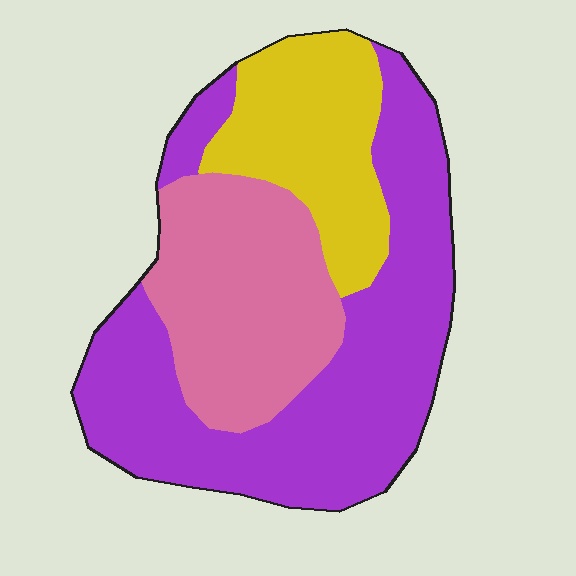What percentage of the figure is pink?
Pink takes up about one quarter (1/4) of the figure.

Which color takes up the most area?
Purple, at roughly 50%.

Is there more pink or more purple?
Purple.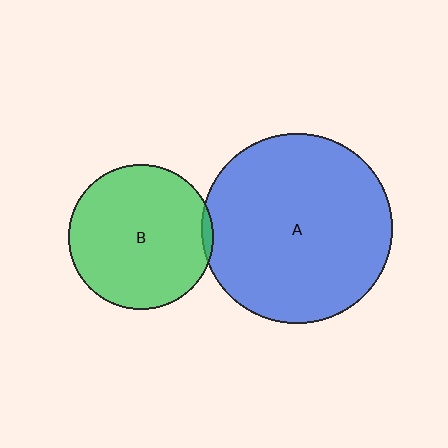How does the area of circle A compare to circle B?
Approximately 1.7 times.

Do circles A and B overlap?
Yes.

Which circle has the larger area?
Circle A (blue).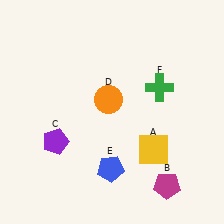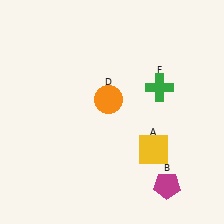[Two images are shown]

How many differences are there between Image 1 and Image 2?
There are 2 differences between the two images.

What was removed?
The purple pentagon (C), the blue pentagon (E) were removed in Image 2.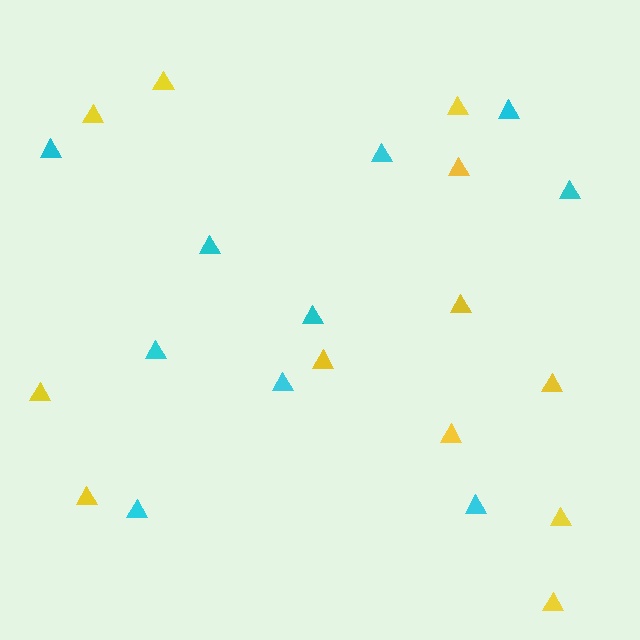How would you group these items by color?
There are 2 groups: one group of cyan triangles (10) and one group of yellow triangles (12).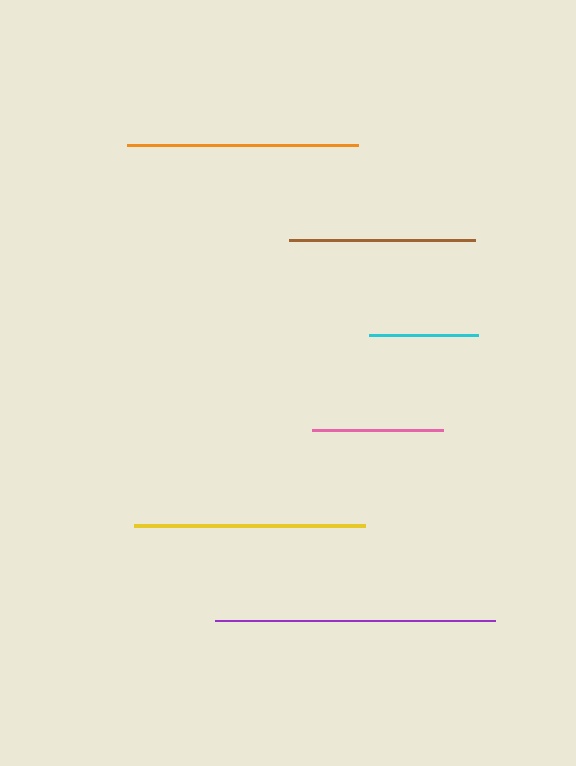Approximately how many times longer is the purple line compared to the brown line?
The purple line is approximately 1.5 times the length of the brown line.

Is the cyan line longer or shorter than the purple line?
The purple line is longer than the cyan line.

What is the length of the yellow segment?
The yellow segment is approximately 232 pixels long.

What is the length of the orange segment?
The orange segment is approximately 231 pixels long.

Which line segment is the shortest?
The cyan line is the shortest at approximately 109 pixels.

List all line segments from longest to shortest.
From longest to shortest: purple, yellow, orange, brown, pink, cyan.